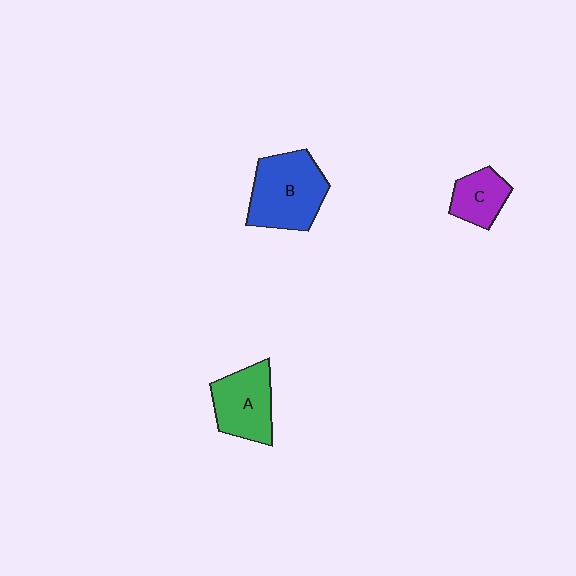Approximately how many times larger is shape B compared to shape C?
Approximately 1.9 times.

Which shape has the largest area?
Shape B (blue).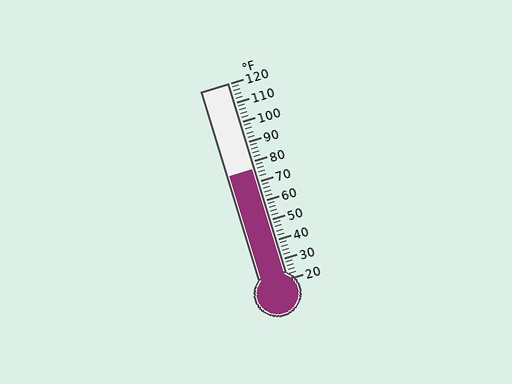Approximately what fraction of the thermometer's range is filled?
The thermometer is filled to approximately 55% of its range.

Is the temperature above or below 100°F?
The temperature is below 100°F.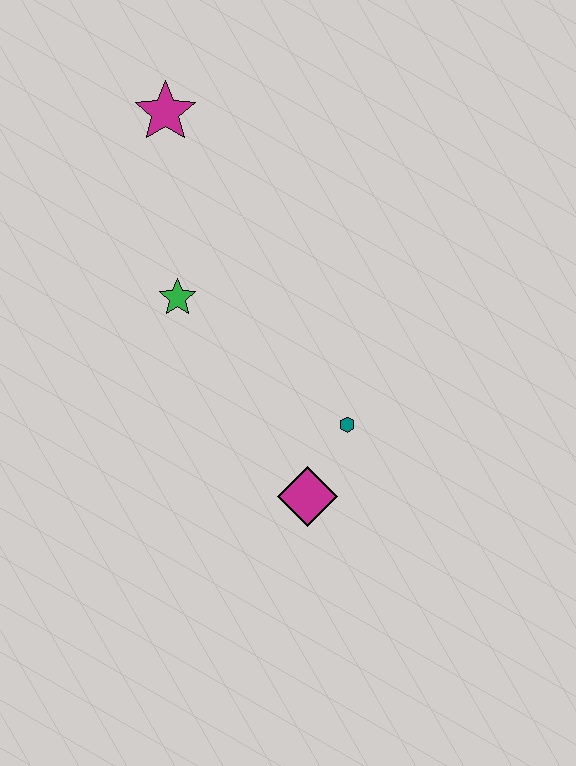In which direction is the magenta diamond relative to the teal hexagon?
The magenta diamond is below the teal hexagon.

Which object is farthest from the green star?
The magenta diamond is farthest from the green star.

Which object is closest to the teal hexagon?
The magenta diamond is closest to the teal hexagon.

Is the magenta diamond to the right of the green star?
Yes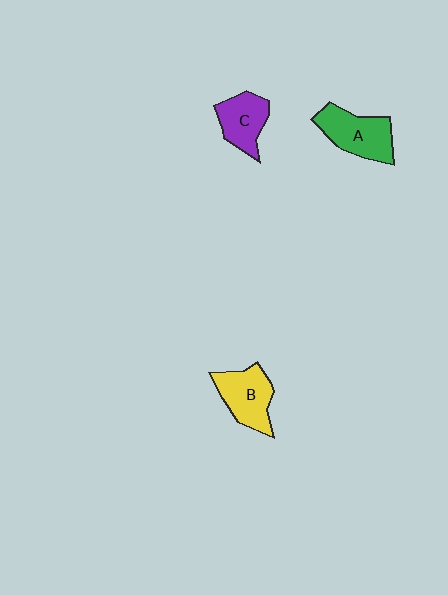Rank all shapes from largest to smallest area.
From largest to smallest: A (green), B (yellow), C (purple).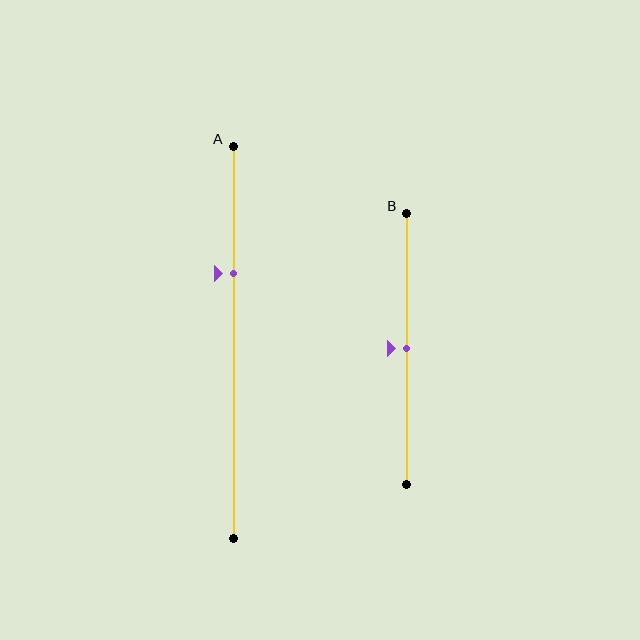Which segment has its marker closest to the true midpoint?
Segment B has its marker closest to the true midpoint.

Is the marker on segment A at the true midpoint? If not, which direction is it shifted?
No, the marker on segment A is shifted upward by about 17% of the segment length.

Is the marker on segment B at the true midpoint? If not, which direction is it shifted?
Yes, the marker on segment B is at the true midpoint.